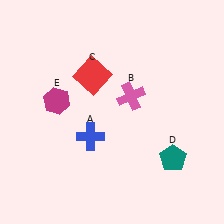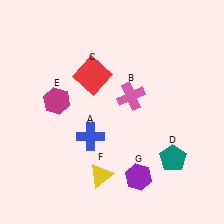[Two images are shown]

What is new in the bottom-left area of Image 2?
A yellow triangle (F) was added in the bottom-left area of Image 2.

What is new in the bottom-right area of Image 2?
A purple hexagon (G) was added in the bottom-right area of Image 2.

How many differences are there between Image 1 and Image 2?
There are 2 differences between the two images.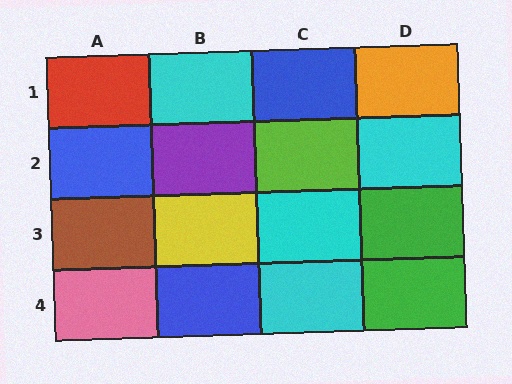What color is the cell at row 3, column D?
Green.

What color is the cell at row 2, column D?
Cyan.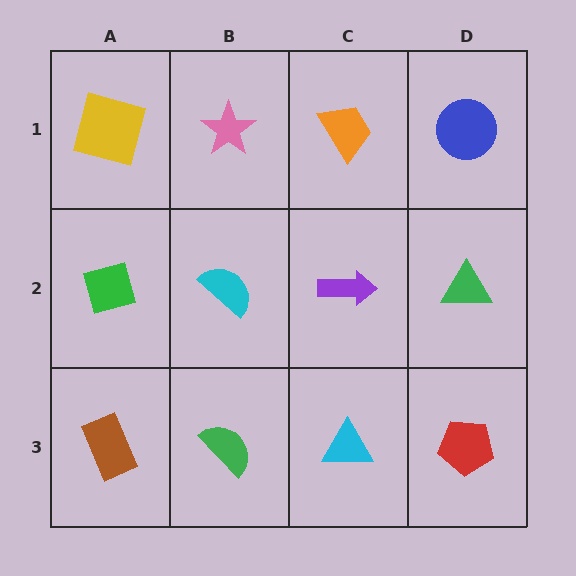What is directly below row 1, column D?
A green triangle.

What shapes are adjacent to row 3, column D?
A green triangle (row 2, column D), a cyan triangle (row 3, column C).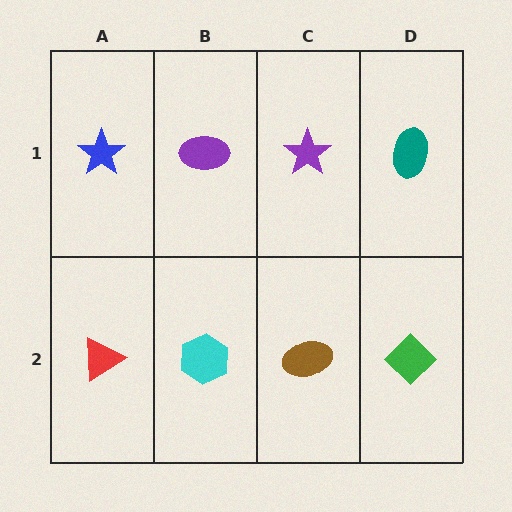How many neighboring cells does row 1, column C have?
3.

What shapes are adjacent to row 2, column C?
A purple star (row 1, column C), a cyan hexagon (row 2, column B), a green diamond (row 2, column D).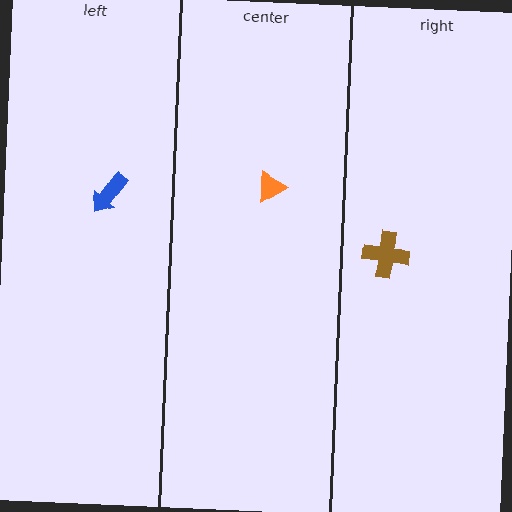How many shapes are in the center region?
1.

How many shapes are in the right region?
1.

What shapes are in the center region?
The orange triangle.